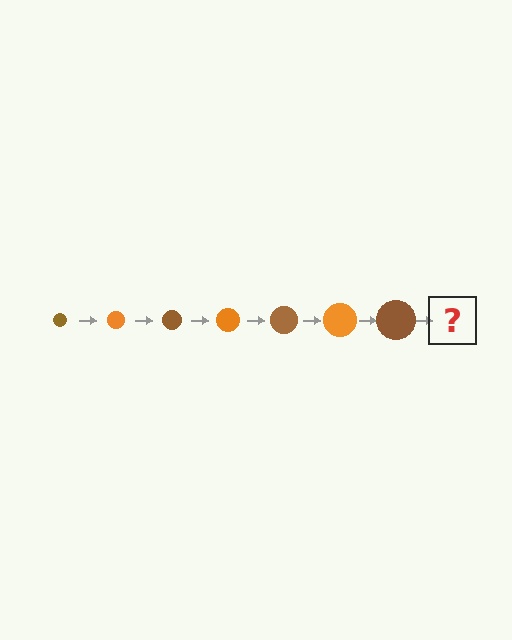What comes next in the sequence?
The next element should be an orange circle, larger than the previous one.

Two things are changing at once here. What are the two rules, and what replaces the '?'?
The two rules are that the circle grows larger each step and the color cycles through brown and orange. The '?' should be an orange circle, larger than the previous one.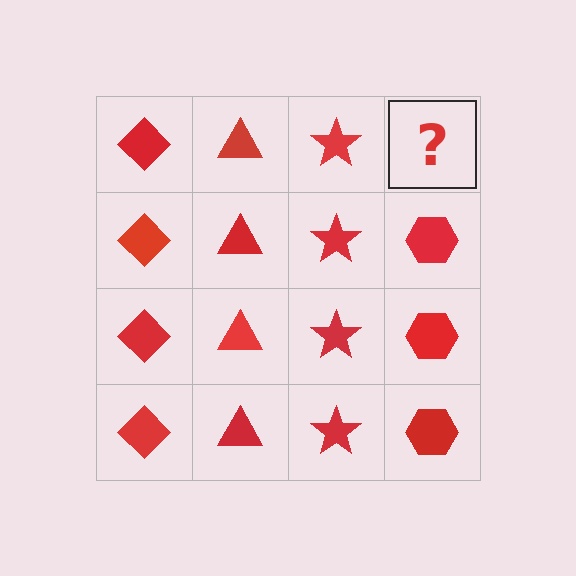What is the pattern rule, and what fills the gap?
The rule is that each column has a consistent shape. The gap should be filled with a red hexagon.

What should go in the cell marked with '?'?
The missing cell should contain a red hexagon.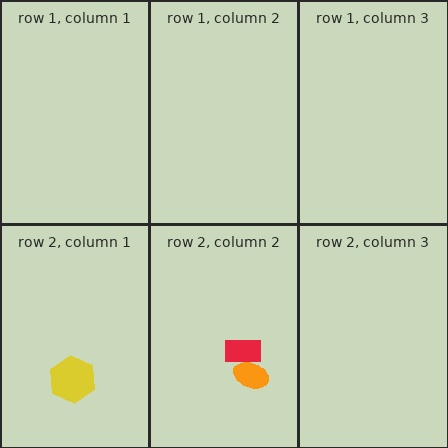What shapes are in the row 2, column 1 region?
The yellow hexagon.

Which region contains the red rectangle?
The row 2, column 2 region.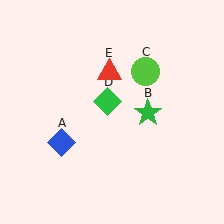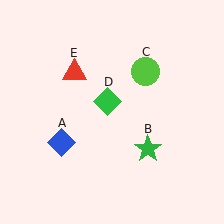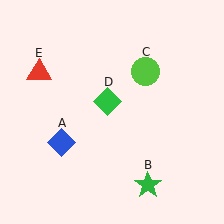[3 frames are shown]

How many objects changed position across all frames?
2 objects changed position: green star (object B), red triangle (object E).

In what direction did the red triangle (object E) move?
The red triangle (object E) moved left.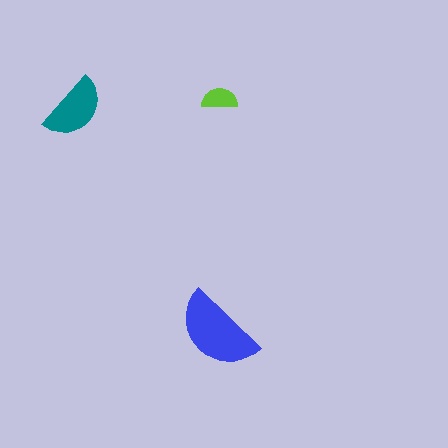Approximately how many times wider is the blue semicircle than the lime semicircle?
About 2.5 times wider.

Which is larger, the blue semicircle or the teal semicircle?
The blue one.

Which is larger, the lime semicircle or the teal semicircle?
The teal one.